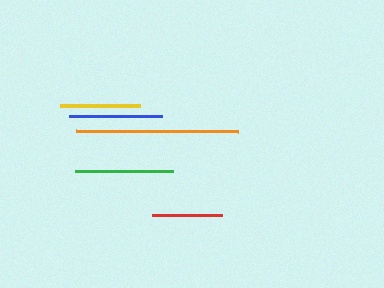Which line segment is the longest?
The orange line is the longest at approximately 162 pixels.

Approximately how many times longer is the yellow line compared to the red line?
The yellow line is approximately 1.1 times the length of the red line.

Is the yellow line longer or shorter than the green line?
The green line is longer than the yellow line.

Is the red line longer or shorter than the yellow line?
The yellow line is longer than the red line.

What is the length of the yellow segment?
The yellow segment is approximately 80 pixels long.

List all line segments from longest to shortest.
From longest to shortest: orange, green, blue, yellow, red.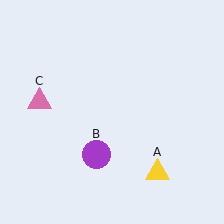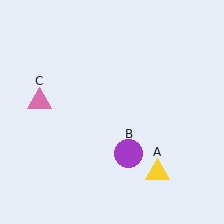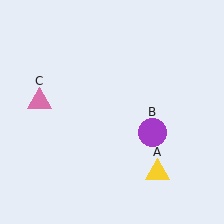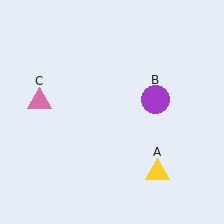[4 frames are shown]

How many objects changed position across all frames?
1 object changed position: purple circle (object B).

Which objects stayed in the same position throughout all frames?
Yellow triangle (object A) and pink triangle (object C) remained stationary.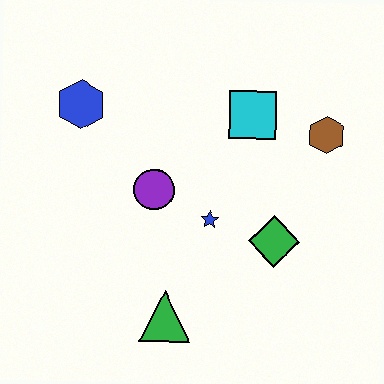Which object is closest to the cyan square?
The brown hexagon is closest to the cyan square.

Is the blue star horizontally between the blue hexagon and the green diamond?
Yes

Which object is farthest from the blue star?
The blue hexagon is farthest from the blue star.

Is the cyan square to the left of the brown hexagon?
Yes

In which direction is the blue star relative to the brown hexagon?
The blue star is to the left of the brown hexagon.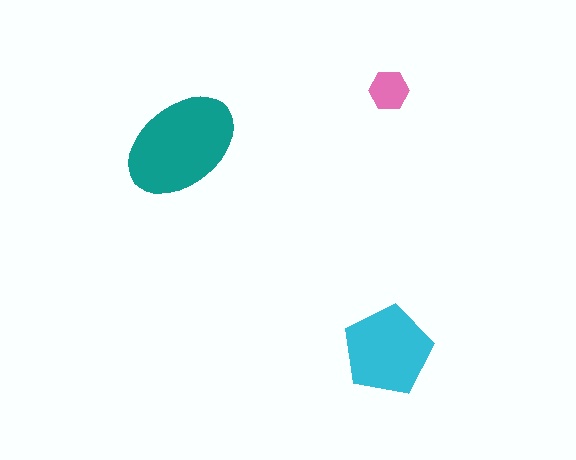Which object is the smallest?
The pink hexagon.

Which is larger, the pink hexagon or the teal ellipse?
The teal ellipse.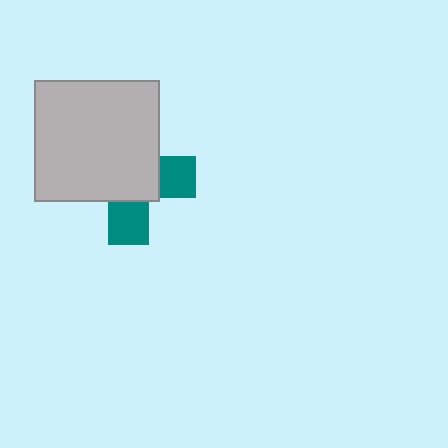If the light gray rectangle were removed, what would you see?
You would see the complete teal cross.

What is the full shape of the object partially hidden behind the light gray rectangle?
The partially hidden object is a teal cross.